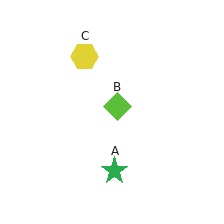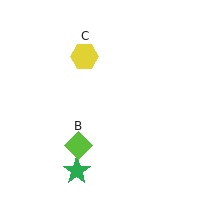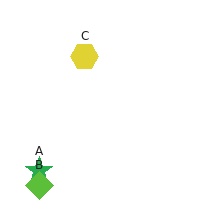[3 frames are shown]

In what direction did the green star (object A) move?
The green star (object A) moved left.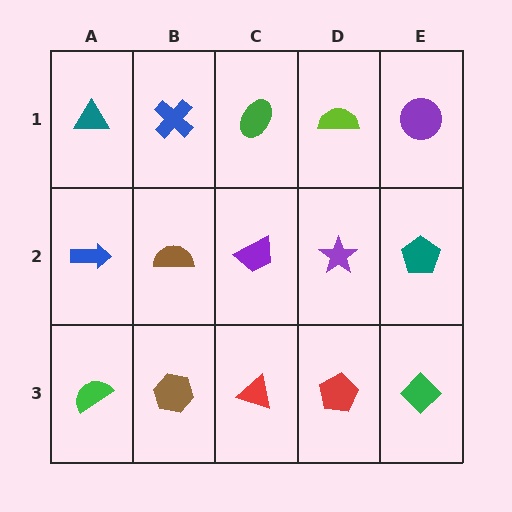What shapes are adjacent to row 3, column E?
A teal pentagon (row 2, column E), a red pentagon (row 3, column D).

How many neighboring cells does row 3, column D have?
3.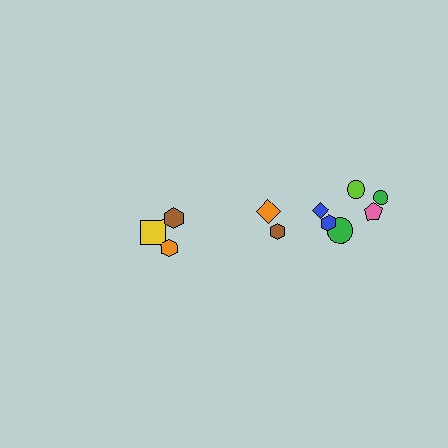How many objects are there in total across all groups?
There are 11 objects.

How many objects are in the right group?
There are 8 objects.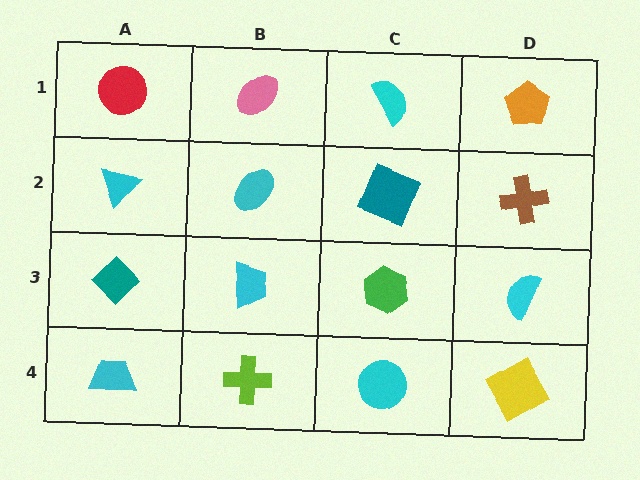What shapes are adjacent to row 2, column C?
A cyan semicircle (row 1, column C), a green hexagon (row 3, column C), a cyan ellipse (row 2, column B), a brown cross (row 2, column D).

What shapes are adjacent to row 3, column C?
A teal square (row 2, column C), a cyan circle (row 4, column C), a cyan trapezoid (row 3, column B), a cyan semicircle (row 3, column D).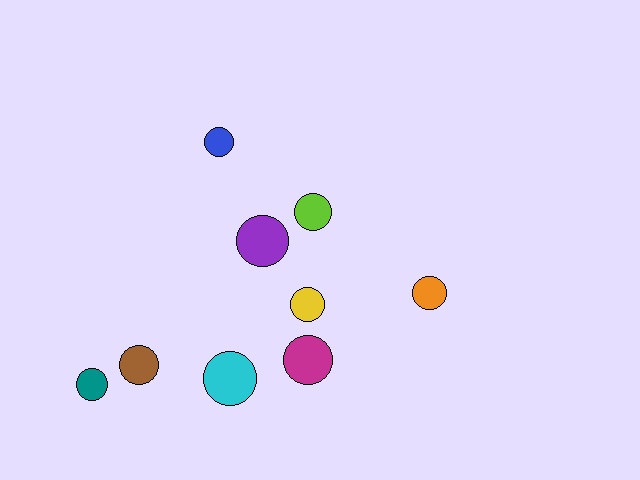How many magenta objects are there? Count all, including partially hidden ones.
There is 1 magenta object.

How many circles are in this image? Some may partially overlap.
There are 9 circles.